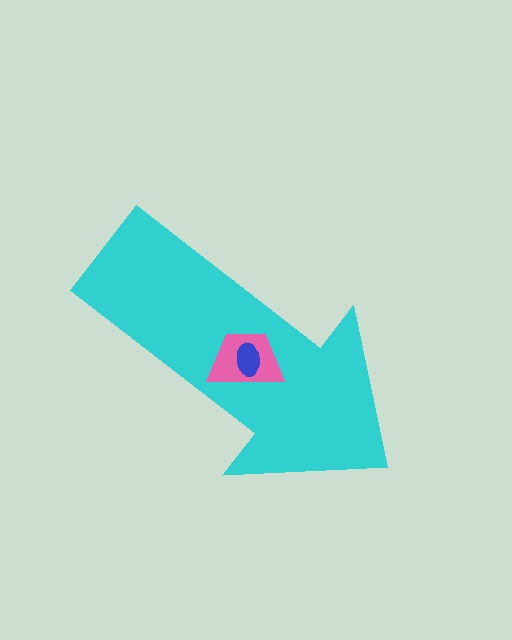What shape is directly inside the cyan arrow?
The pink trapezoid.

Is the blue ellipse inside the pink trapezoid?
Yes.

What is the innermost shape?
The blue ellipse.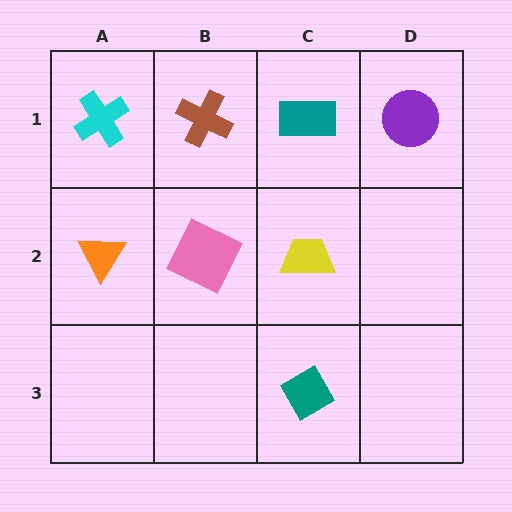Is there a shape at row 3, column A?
No, that cell is empty.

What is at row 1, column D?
A purple circle.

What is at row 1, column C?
A teal rectangle.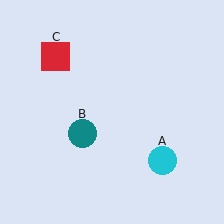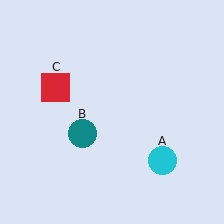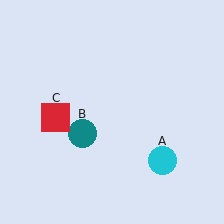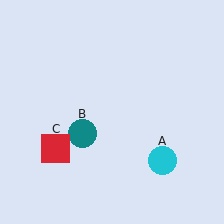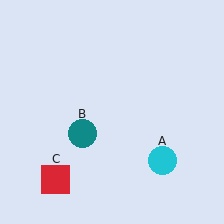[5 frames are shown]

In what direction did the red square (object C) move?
The red square (object C) moved down.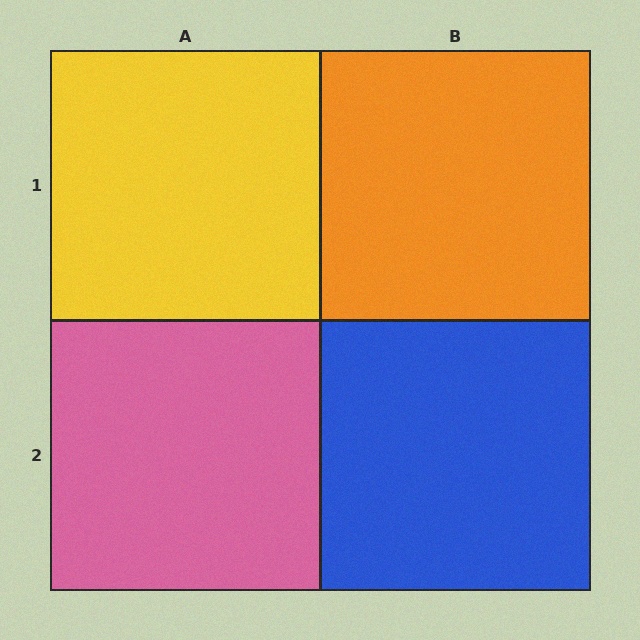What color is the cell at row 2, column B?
Blue.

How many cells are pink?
1 cell is pink.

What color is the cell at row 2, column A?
Pink.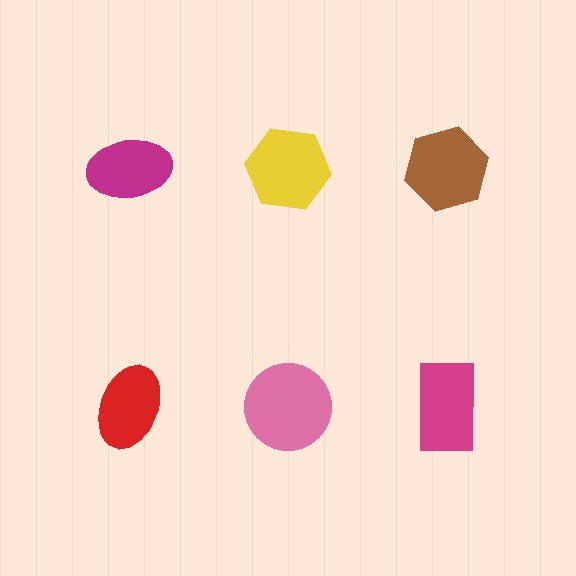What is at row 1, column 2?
A yellow hexagon.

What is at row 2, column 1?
A red ellipse.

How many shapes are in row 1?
3 shapes.